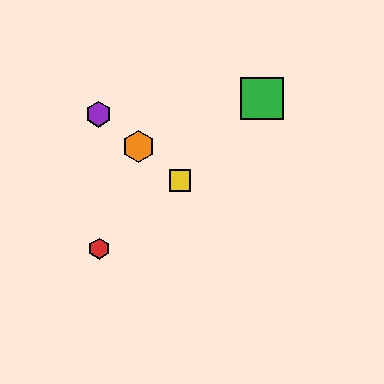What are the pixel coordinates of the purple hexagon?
The purple hexagon is at (98, 114).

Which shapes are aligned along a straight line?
The blue hexagon, the yellow square, the purple hexagon, the orange hexagon are aligned along a straight line.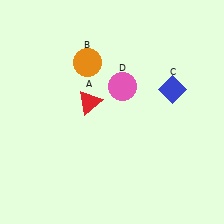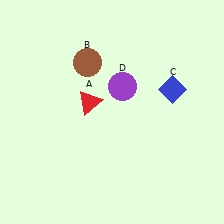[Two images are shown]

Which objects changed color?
B changed from orange to brown. D changed from pink to purple.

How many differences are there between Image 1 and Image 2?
There are 2 differences between the two images.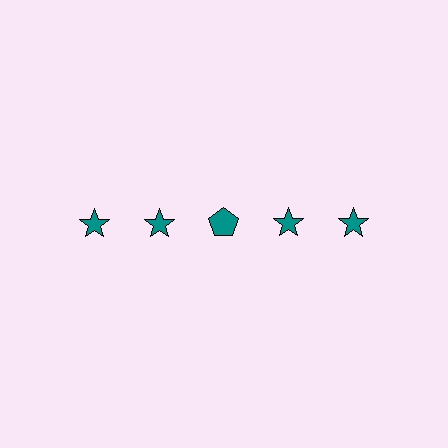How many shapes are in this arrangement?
There are 5 shapes arranged in a grid pattern.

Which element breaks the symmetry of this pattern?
The teal pentagon in the top row, center column breaks the symmetry. All other shapes are teal stars.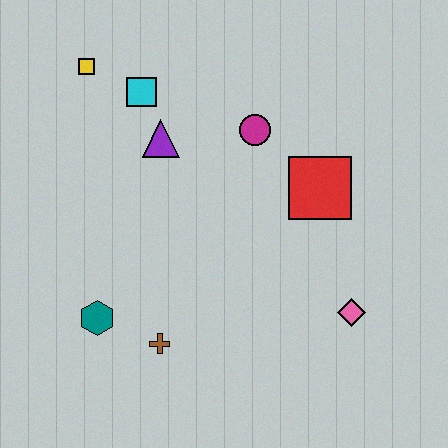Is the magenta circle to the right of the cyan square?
Yes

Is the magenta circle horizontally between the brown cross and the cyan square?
No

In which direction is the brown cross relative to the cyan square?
The brown cross is below the cyan square.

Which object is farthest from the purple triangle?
The pink diamond is farthest from the purple triangle.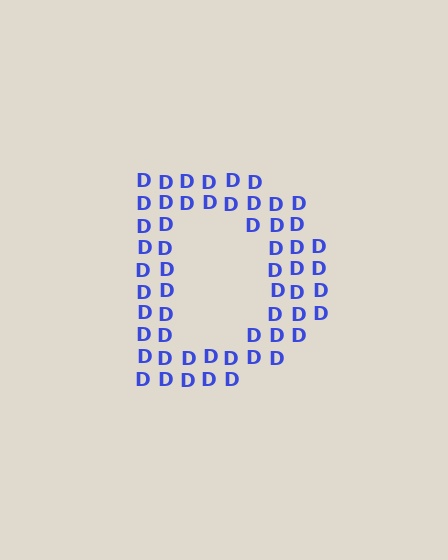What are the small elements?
The small elements are letter D's.